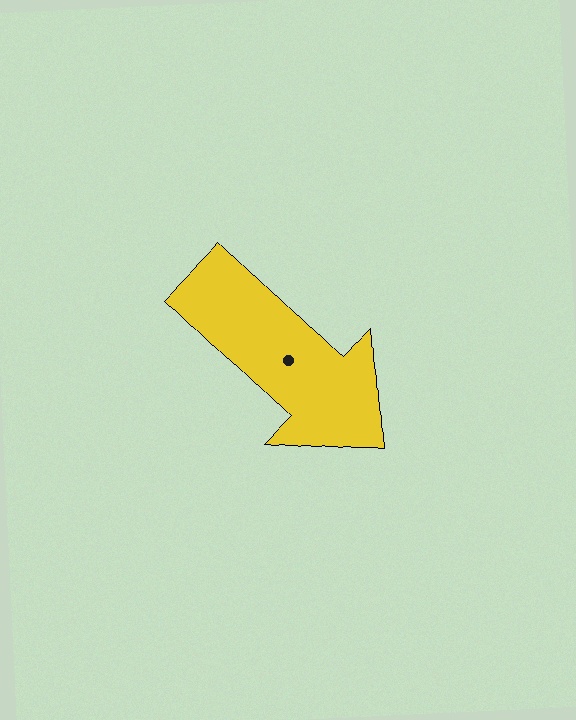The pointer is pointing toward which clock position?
Roughly 4 o'clock.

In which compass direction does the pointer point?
Southeast.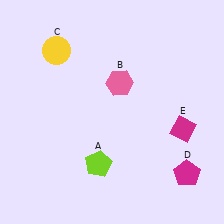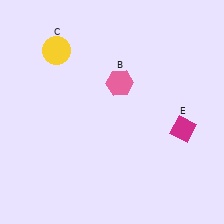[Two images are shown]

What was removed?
The lime pentagon (A), the magenta pentagon (D) were removed in Image 2.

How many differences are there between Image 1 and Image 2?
There are 2 differences between the two images.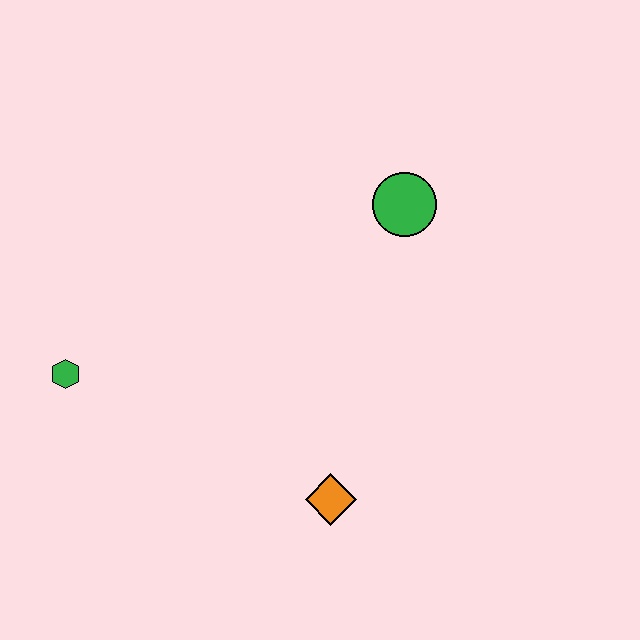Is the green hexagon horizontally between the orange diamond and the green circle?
No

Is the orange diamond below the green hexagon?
Yes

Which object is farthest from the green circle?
The green hexagon is farthest from the green circle.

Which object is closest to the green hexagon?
The orange diamond is closest to the green hexagon.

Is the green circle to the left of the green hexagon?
No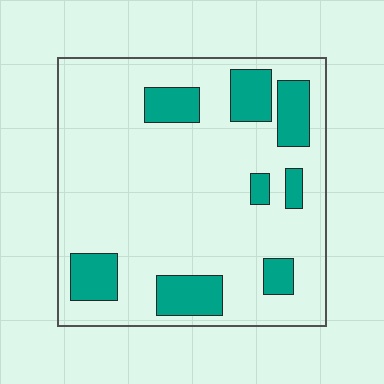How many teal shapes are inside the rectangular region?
8.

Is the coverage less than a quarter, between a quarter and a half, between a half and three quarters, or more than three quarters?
Less than a quarter.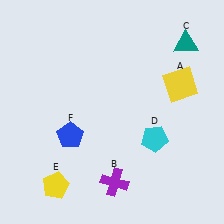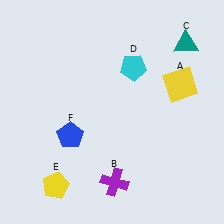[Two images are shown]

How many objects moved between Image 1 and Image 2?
1 object moved between the two images.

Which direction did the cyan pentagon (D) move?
The cyan pentagon (D) moved up.